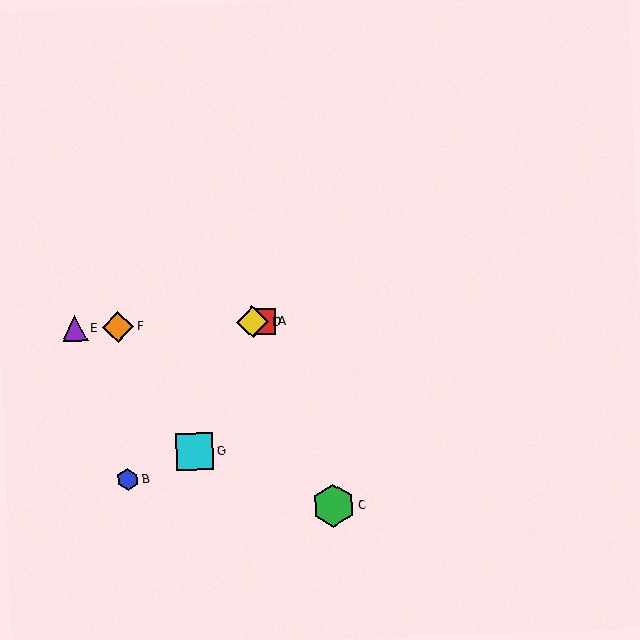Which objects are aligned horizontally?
Objects A, D, E, F are aligned horizontally.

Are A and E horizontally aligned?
Yes, both are at y≈322.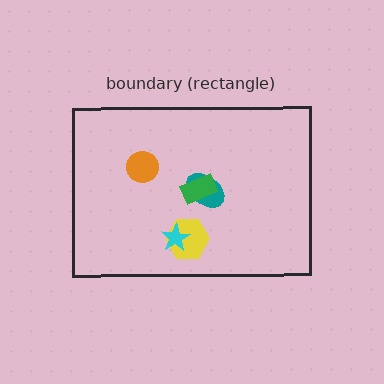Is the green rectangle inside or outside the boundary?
Inside.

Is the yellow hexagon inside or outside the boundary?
Inside.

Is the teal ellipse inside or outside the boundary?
Inside.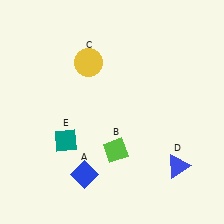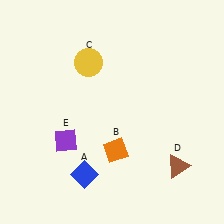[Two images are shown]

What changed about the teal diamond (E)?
In Image 1, E is teal. In Image 2, it changed to purple.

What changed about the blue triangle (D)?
In Image 1, D is blue. In Image 2, it changed to brown.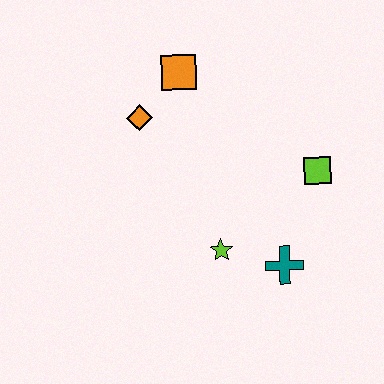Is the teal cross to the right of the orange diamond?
Yes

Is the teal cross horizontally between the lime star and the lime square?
Yes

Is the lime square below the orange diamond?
Yes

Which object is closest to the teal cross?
The lime star is closest to the teal cross.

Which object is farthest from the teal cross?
The orange square is farthest from the teal cross.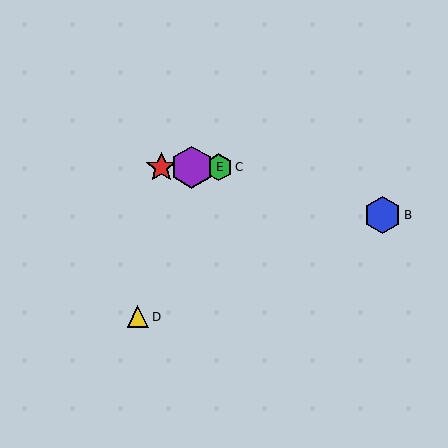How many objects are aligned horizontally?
3 objects (A, C, E) are aligned horizontally.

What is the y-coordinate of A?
Object A is at y≈167.